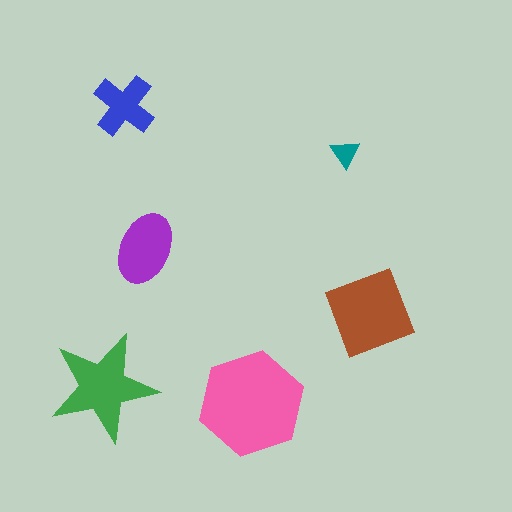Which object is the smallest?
The teal triangle.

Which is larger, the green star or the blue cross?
The green star.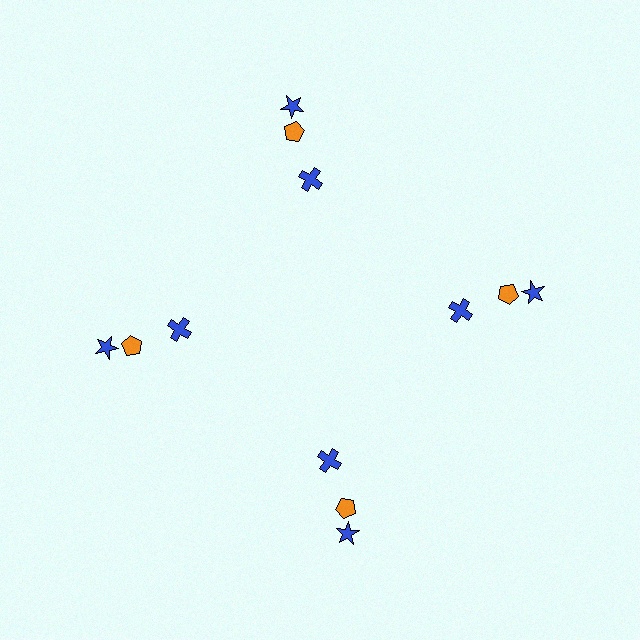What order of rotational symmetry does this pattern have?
This pattern has 4-fold rotational symmetry.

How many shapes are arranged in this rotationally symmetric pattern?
There are 12 shapes, arranged in 4 groups of 3.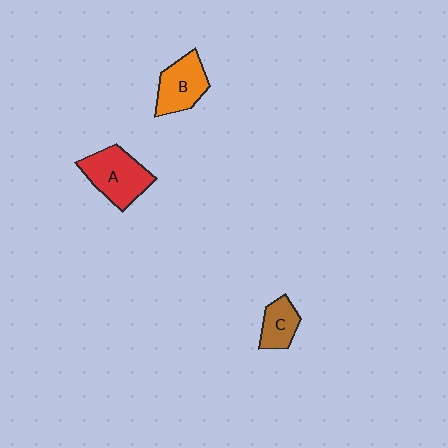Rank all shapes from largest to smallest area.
From largest to smallest: A (red), B (orange), C (brown).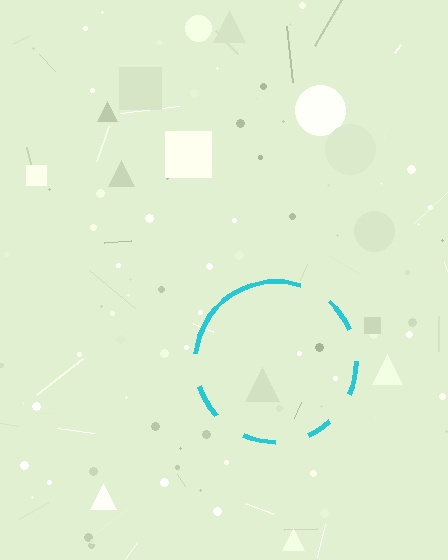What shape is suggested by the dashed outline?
The dashed outline suggests a circle.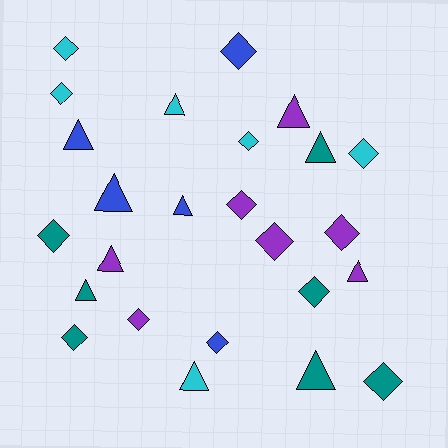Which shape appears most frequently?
Diamond, with 14 objects.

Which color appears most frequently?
Purple, with 7 objects.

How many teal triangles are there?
There are 3 teal triangles.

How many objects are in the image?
There are 25 objects.